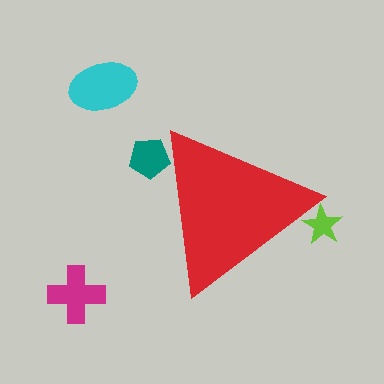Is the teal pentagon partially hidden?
Yes, the teal pentagon is partially hidden behind the red triangle.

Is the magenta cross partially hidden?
No, the magenta cross is fully visible.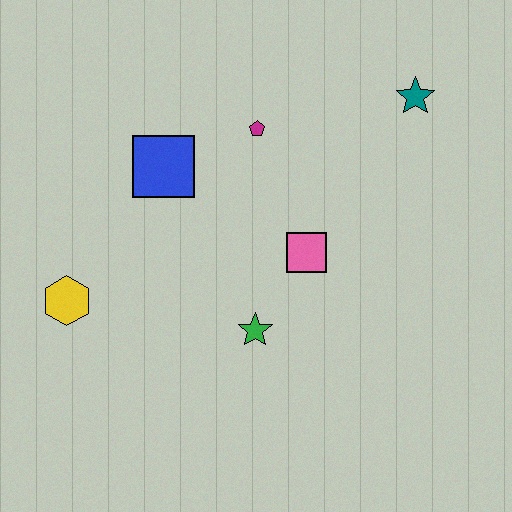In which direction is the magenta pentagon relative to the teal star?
The magenta pentagon is to the left of the teal star.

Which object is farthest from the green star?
The teal star is farthest from the green star.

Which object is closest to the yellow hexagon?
The blue square is closest to the yellow hexagon.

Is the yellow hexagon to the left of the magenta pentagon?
Yes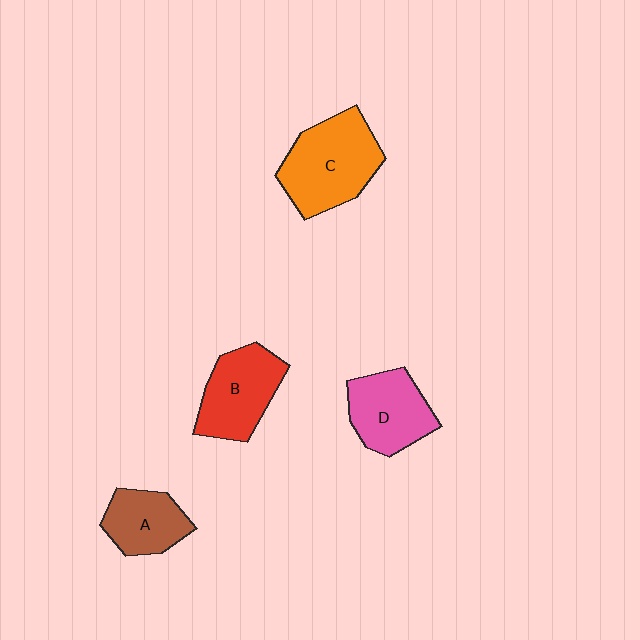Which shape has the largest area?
Shape C (orange).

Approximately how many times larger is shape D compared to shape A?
Approximately 1.2 times.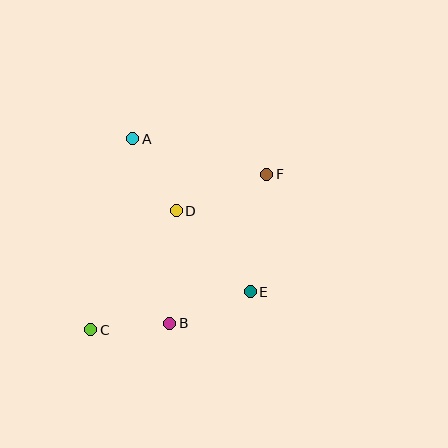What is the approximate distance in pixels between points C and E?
The distance between C and E is approximately 164 pixels.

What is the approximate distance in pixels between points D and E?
The distance between D and E is approximately 110 pixels.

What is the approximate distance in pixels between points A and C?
The distance between A and C is approximately 195 pixels.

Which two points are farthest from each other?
Points C and F are farthest from each other.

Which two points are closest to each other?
Points B and C are closest to each other.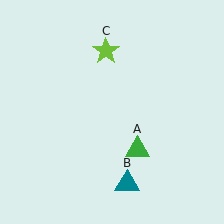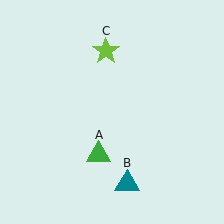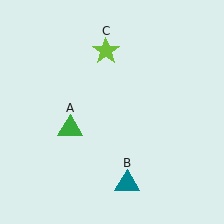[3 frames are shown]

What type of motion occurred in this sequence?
The green triangle (object A) rotated clockwise around the center of the scene.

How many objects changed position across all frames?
1 object changed position: green triangle (object A).